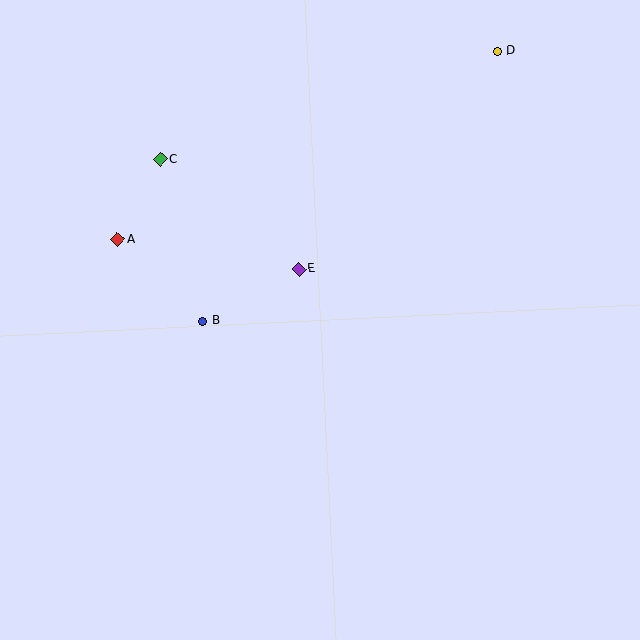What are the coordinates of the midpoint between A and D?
The midpoint between A and D is at (308, 145).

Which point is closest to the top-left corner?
Point C is closest to the top-left corner.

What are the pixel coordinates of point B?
Point B is at (203, 321).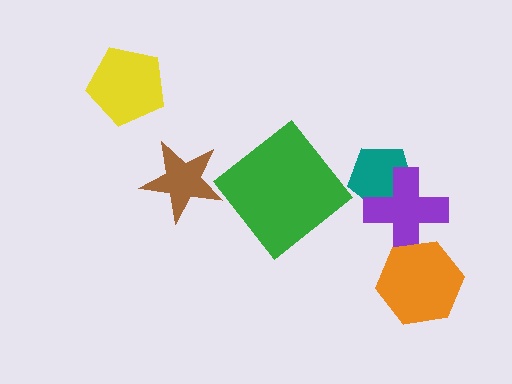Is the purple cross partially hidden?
Yes, it is partially covered by another shape.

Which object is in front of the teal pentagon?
The purple cross is in front of the teal pentagon.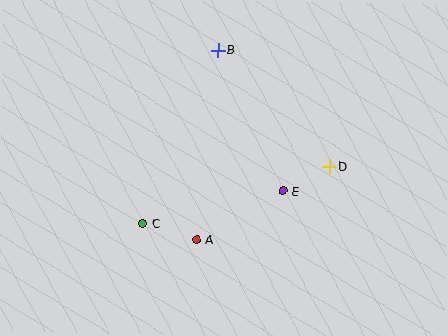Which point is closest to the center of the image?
Point E at (283, 191) is closest to the center.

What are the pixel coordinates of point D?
Point D is at (329, 167).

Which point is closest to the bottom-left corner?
Point C is closest to the bottom-left corner.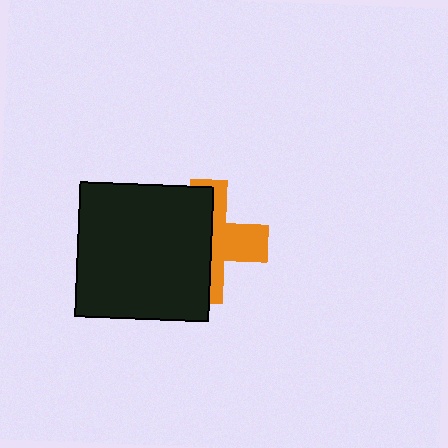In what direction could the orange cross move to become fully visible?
The orange cross could move right. That would shift it out from behind the black square entirely.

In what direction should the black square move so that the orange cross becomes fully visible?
The black square should move left. That is the shortest direction to clear the overlap and leave the orange cross fully visible.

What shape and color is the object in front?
The object in front is a black square.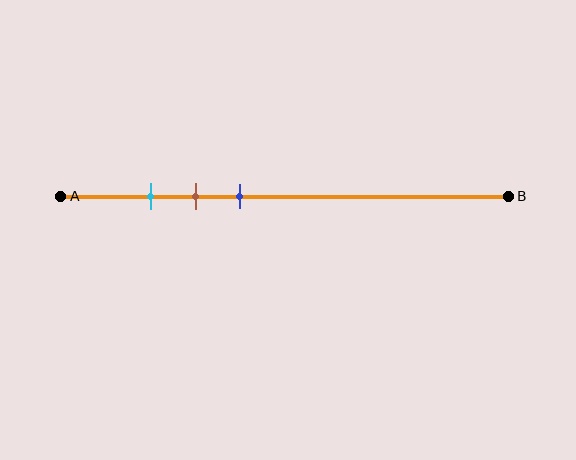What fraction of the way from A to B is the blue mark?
The blue mark is approximately 40% (0.4) of the way from A to B.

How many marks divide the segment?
There are 3 marks dividing the segment.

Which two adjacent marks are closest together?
The cyan and brown marks are the closest adjacent pair.